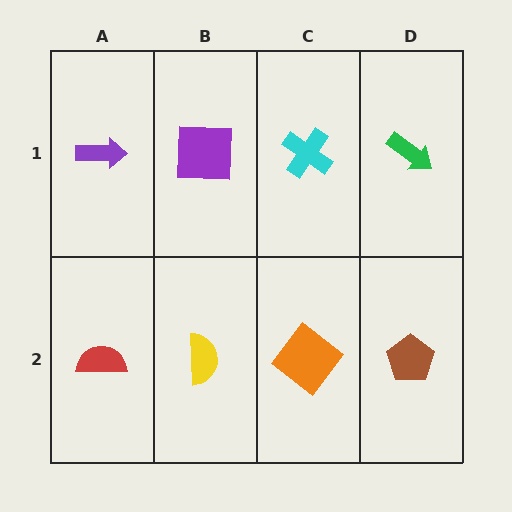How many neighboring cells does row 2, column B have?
3.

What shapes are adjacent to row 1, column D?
A brown pentagon (row 2, column D), a cyan cross (row 1, column C).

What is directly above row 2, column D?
A green arrow.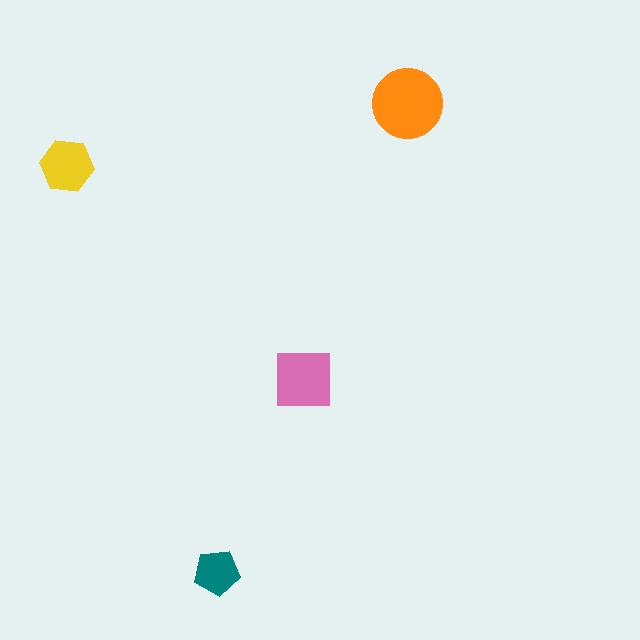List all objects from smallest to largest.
The teal pentagon, the yellow hexagon, the pink square, the orange circle.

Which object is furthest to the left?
The yellow hexagon is leftmost.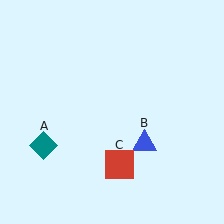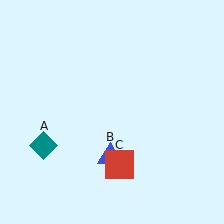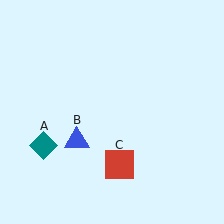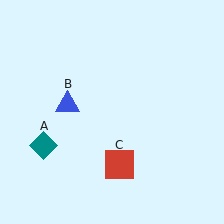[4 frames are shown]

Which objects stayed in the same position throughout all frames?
Teal diamond (object A) and red square (object C) remained stationary.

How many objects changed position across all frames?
1 object changed position: blue triangle (object B).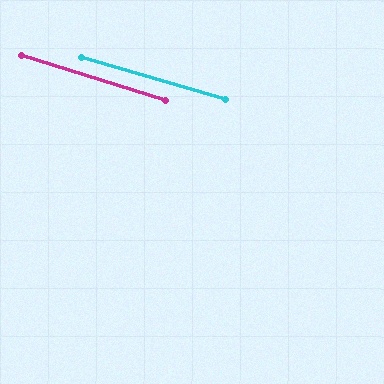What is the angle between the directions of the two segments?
Approximately 1 degree.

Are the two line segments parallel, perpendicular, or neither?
Parallel — their directions differ by only 1.2°.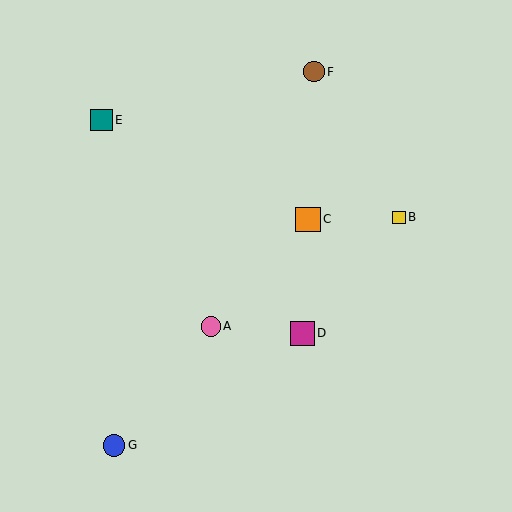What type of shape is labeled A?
Shape A is a pink circle.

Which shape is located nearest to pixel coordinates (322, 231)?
The orange square (labeled C) at (308, 219) is nearest to that location.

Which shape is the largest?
The orange square (labeled C) is the largest.